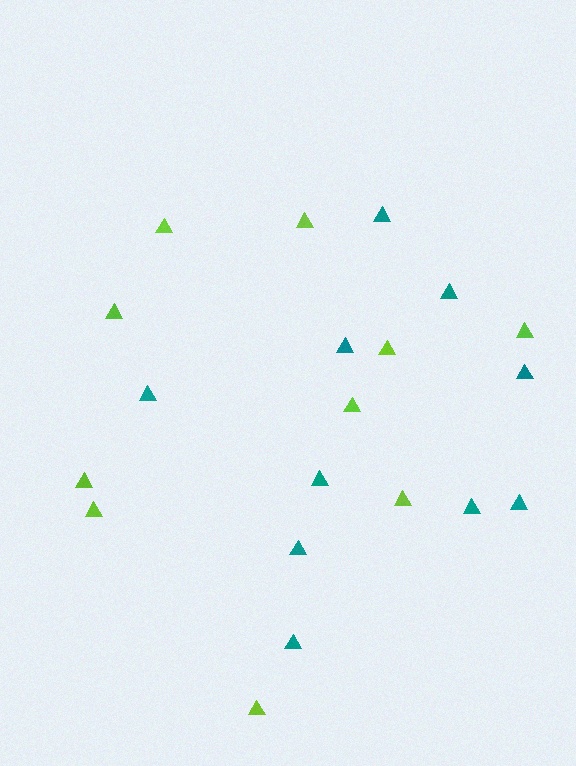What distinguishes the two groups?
There are 2 groups: one group of teal triangles (10) and one group of lime triangles (10).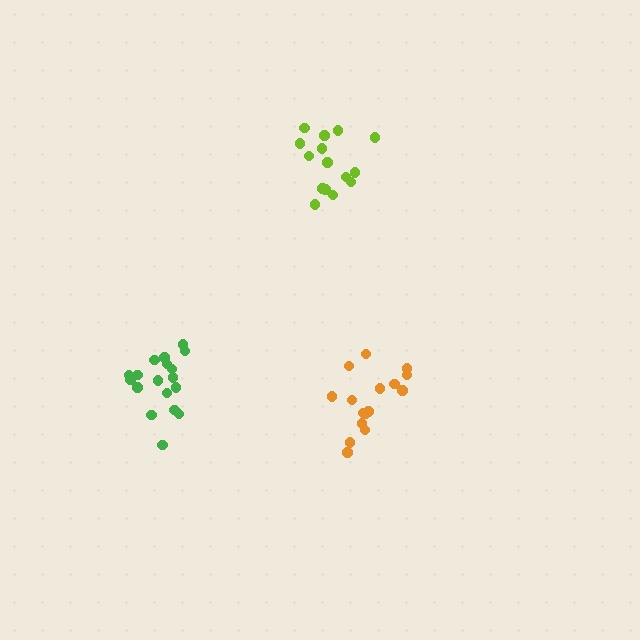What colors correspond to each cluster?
The clusters are colored: orange, green, lime.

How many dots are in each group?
Group 1: 16 dots, Group 2: 18 dots, Group 3: 15 dots (49 total).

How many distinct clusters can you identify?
There are 3 distinct clusters.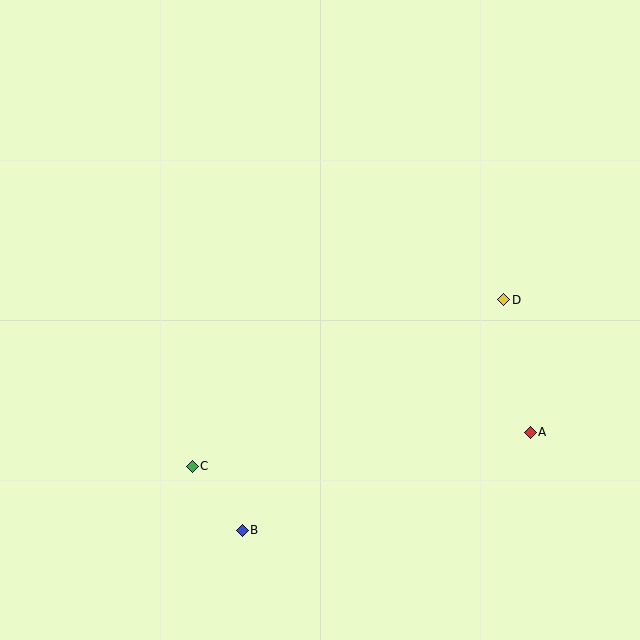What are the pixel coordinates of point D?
Point D is at (504, 300).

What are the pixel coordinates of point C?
Point C is at (192, 466).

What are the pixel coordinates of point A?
Point A is at (530, 432).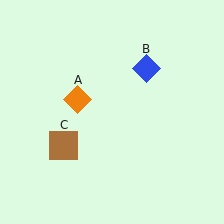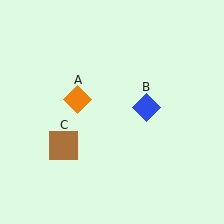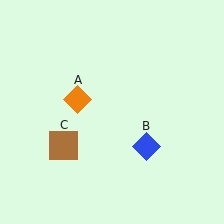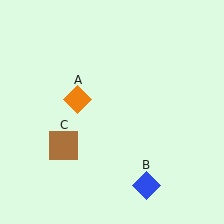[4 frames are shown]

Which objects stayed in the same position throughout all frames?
Orange diamond (object A) and brown square (object C) remained stationary.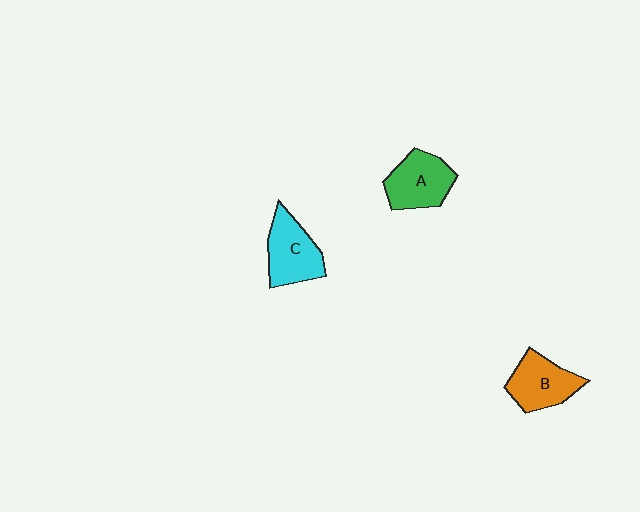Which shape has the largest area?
Shape C (cyan).